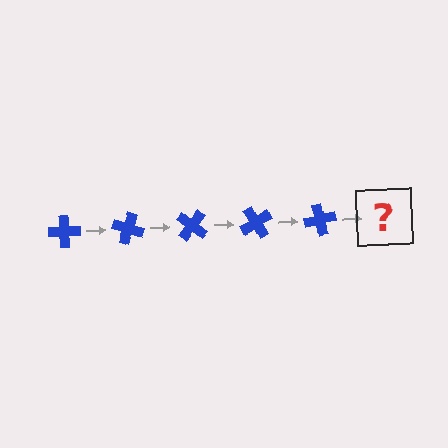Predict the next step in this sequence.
The next step is a blue cross rotated 100 degrees.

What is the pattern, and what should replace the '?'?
The pattern is that the cross rotates 20 degrees each step. The '?' should be a blue cross rotated 100 degrees.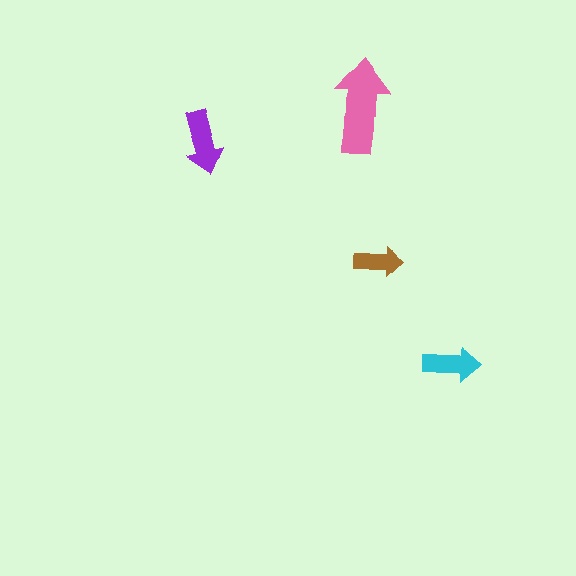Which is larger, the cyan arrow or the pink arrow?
The pink one.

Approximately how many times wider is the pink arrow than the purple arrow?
About 1.5 times wider.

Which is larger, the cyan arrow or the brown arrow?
The cyan one.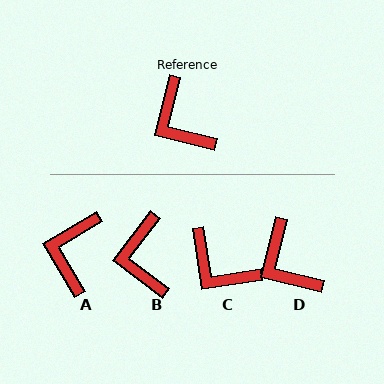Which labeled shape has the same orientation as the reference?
D.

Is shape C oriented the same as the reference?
No, it is off by about 22 degrees.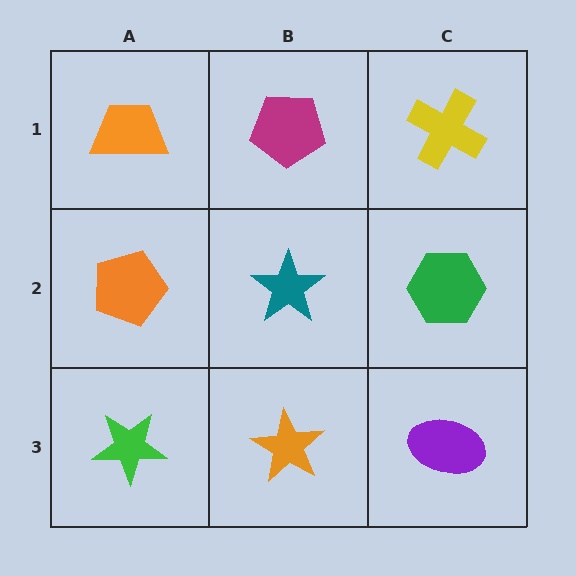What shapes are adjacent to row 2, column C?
A yellow cross (row 1, column C), a purple ellipse (row 3, column C), a teal star (row 2, column B).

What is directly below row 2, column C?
A purple ellipse.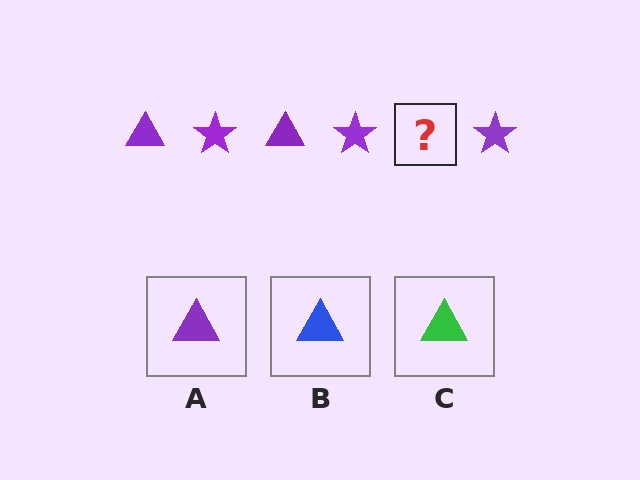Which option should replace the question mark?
Option A.